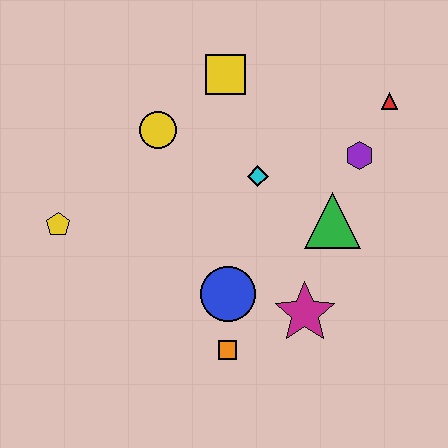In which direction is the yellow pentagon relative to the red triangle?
The yellow pentagon is to the left of the red triangle.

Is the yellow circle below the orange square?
No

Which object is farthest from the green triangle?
The yellow pentagon is farthest from the green triangle.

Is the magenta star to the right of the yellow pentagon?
Yes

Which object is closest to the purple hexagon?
The red triangle is closest to the purple hexagon.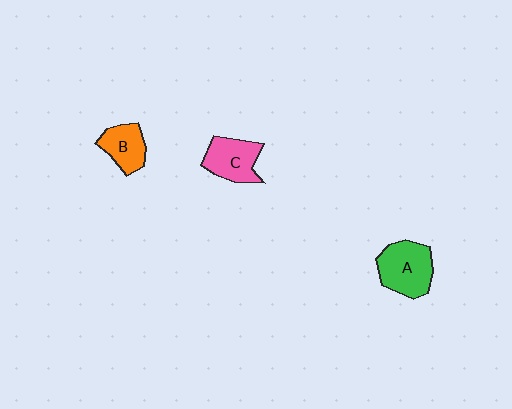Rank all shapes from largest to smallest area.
From largest to smallest: A (green), C (pink), B (orange).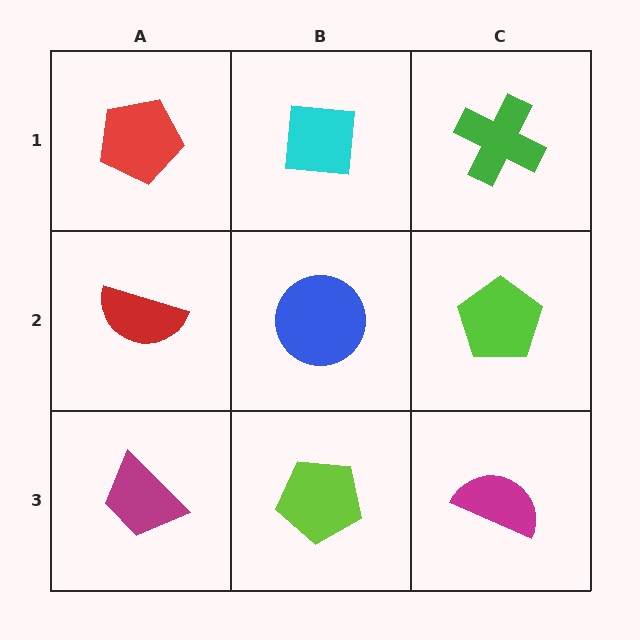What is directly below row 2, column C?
A magenta semicircle.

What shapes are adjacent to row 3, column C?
A lime pentagon (row 2, column C), a lime pentagon (row 3, column B).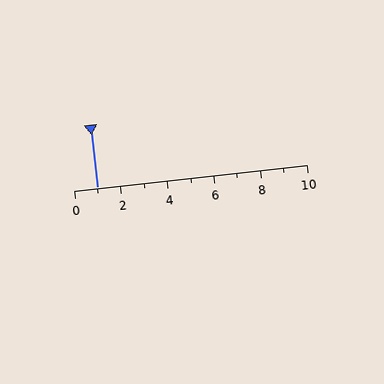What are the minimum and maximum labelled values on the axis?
The axis runs from 0 to 10.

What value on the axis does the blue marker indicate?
The marker indicates approximately 1.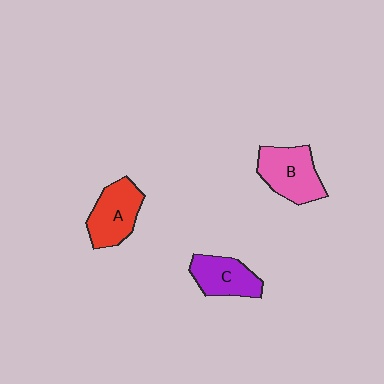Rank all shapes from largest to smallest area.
From largest to smallest: B (pink), A (red), C (purple).